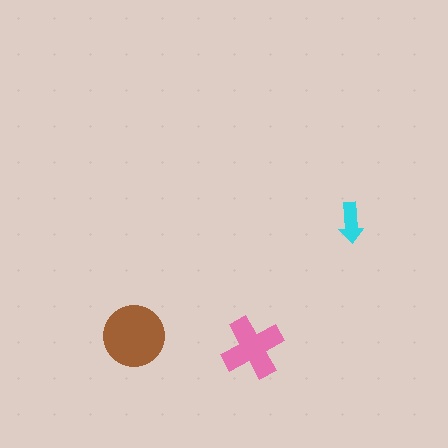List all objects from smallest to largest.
The cyan arrow, the pink cross, the brown circle.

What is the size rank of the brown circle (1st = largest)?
1st.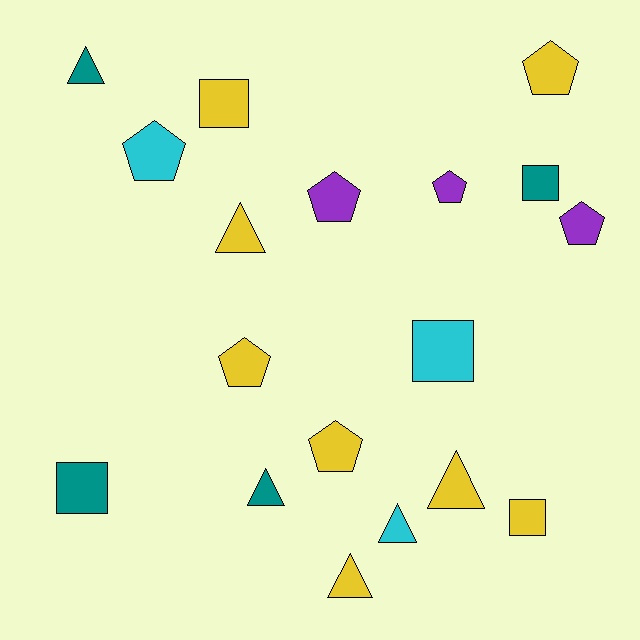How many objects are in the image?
There are 18 objects.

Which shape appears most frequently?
Pentagon, with 7 objects.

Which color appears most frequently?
Yellow, with 8 objects.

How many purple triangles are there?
There are no purple triangles.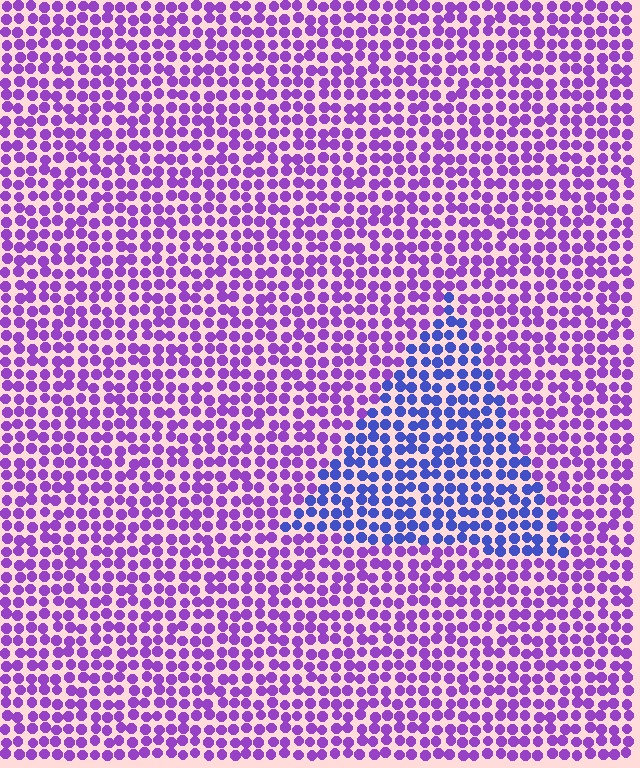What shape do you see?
I see a triangle.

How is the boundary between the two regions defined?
The boundary is defined purely by a slight shift in hue (about 45 degrees). Spacing, size, and orientation are identical on both sides.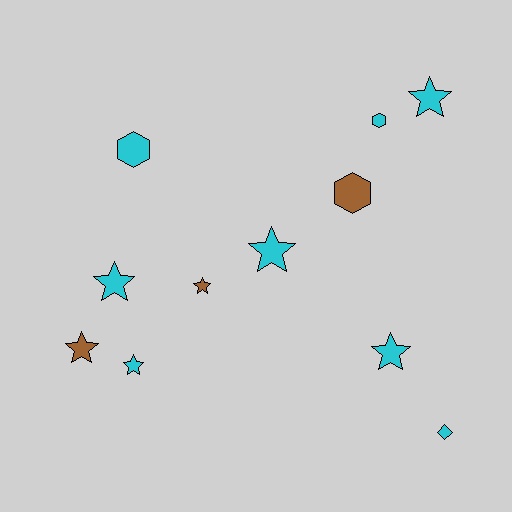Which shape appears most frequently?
Star, with 7 objects.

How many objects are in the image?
There are 11 objects.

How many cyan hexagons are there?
There are 2 cyan hexagons.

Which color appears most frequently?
Cyan, with 8 objects.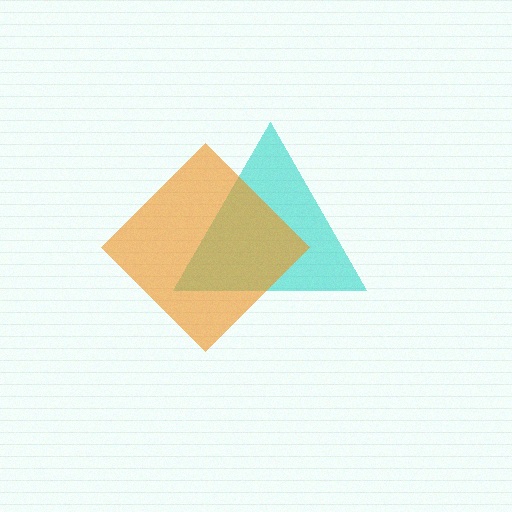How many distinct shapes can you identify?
There are 2 distinct shapes: a cyan triangle, an orange diamond.